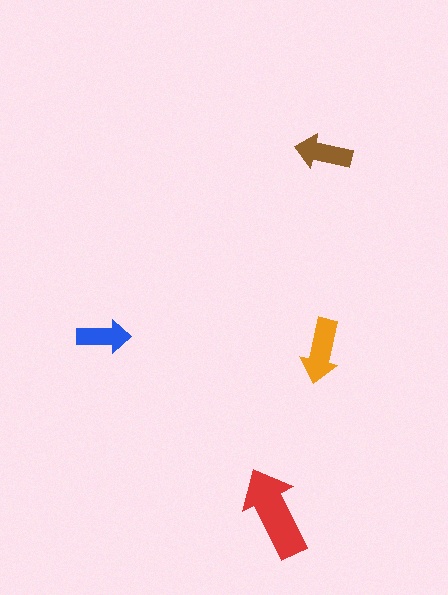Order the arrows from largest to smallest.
the red one, the orange one, the brown one, the blue one.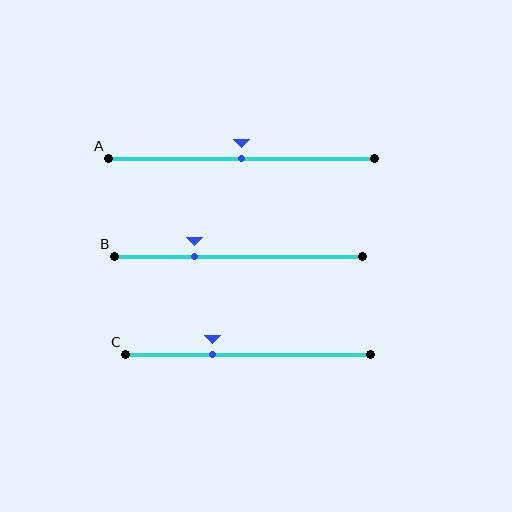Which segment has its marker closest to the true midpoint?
Segment A has its marker closest to the true midpoint.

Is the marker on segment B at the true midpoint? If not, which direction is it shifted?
No, the marker on segment B is shifted to the left by about 18% of the segment length.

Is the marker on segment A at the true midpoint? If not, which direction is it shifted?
Yes, the marker on segment A is at the true midpoint.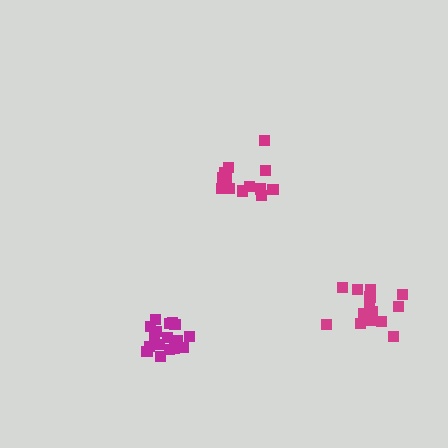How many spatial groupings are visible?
There are 3 spatial groupings.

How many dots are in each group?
Group 1: 18 dots, Group 2: 15 dots, Group 3: 15 dots (48 total).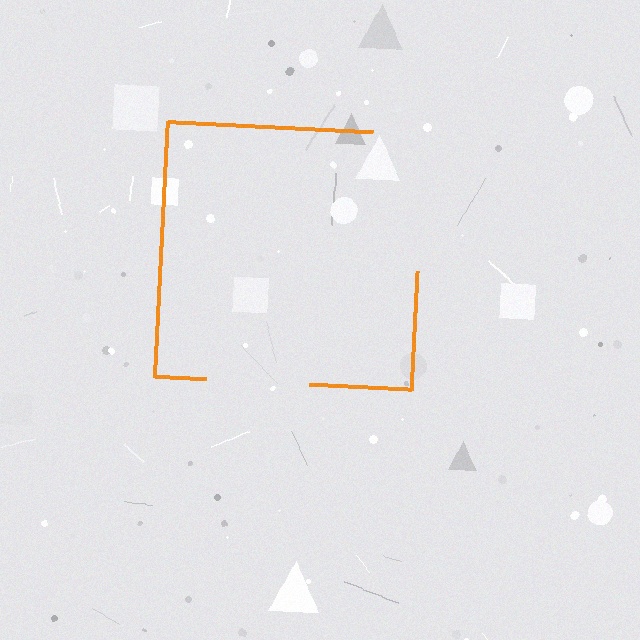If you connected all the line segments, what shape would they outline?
They would outline a square.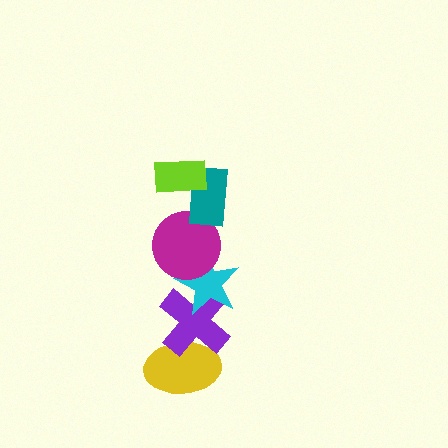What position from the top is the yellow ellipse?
The yellow ellipse is 6th from the top.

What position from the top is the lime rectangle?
The lime rectangle is 1st from the top.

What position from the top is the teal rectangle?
The teal rectangle is 2nd from the top.